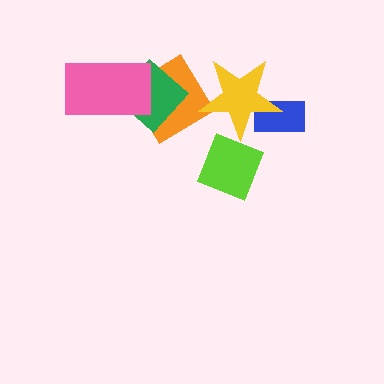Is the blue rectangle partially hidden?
Yes, it is partially covered by another shape.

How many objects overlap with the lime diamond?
1 object overlaps with the lime diamond.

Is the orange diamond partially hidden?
Yes, it is partially covered by another shape.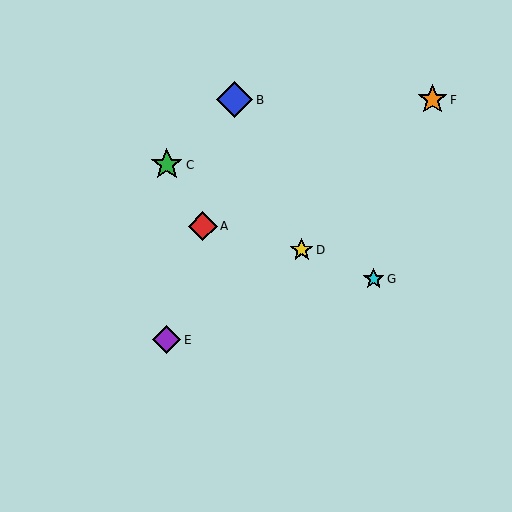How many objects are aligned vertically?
2 objects (C, E) are aligned vertically.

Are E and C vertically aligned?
Yes, both are at x≈167.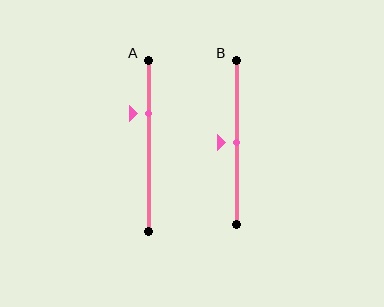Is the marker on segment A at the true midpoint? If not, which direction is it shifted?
No, the marker on segment A is shifted upward by about 19% of the segment length.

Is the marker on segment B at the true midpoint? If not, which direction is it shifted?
Yes, the marker on segment B is at the true midpoint.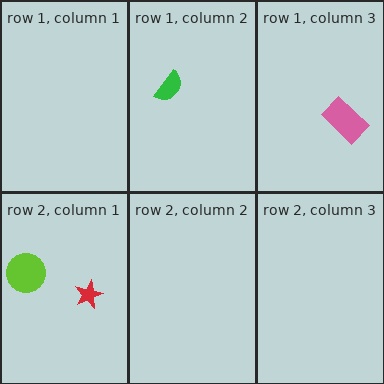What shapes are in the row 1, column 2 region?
The green semicircle.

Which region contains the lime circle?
The row 2, column 1 region.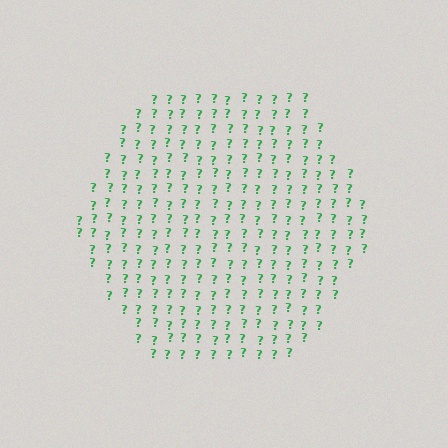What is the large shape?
The large shape is a hexagon.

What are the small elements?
The small elements are question marks.